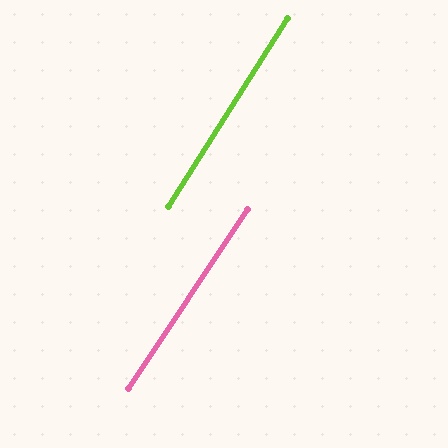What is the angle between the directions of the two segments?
Approximately 1 degree.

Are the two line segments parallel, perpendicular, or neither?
Parallel — their directions differ by only 1.4°.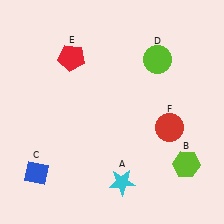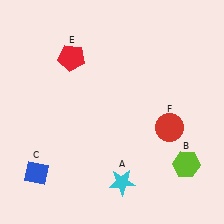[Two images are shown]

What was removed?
The lime circle (D) was removed in Image 2.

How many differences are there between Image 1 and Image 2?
There is 1 difference between the two images.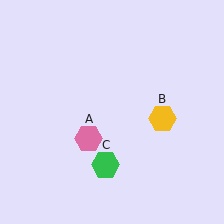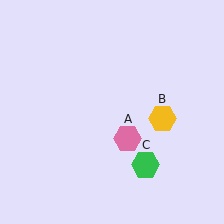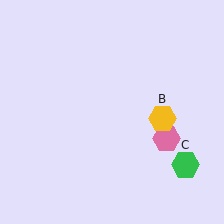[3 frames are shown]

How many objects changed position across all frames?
2 objects changed position: pink hexagon (object A), green hexagon (object C).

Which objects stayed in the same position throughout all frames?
Yellow hexagon (object B) remained stationary.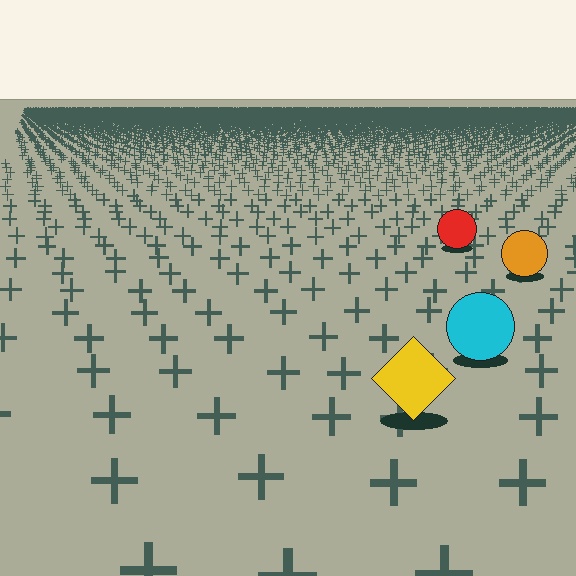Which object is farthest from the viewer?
The red circle is farthest from the viewer. It appears smaller and the ground texture around it is denser.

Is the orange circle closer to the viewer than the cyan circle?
No. The cyan circle is closer — you can tell from the texture gradient: the ground texture is coarser near it.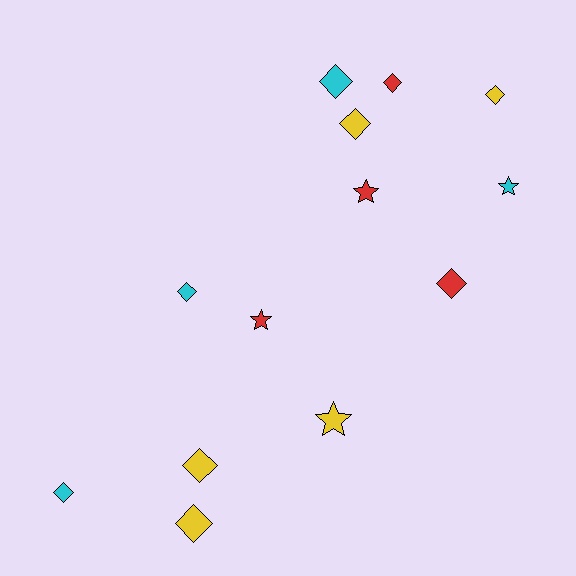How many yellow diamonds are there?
There are 4 yellow diamonds.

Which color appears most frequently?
Yellow, with 5 objects.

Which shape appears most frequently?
Diamond, with 9 objects.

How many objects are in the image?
There are 13 objects.